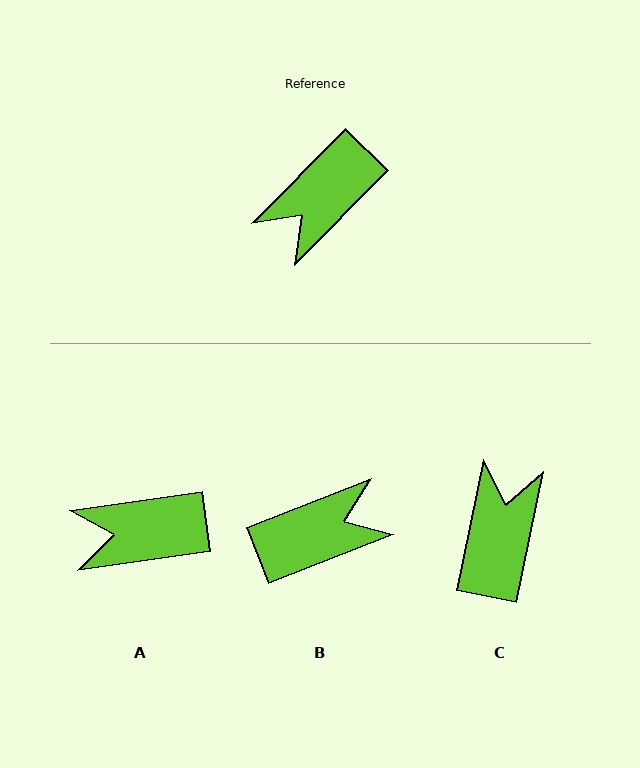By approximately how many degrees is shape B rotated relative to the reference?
Approximately 157 degrees counter-clockwise.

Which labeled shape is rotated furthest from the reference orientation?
B, about 157 degrees away.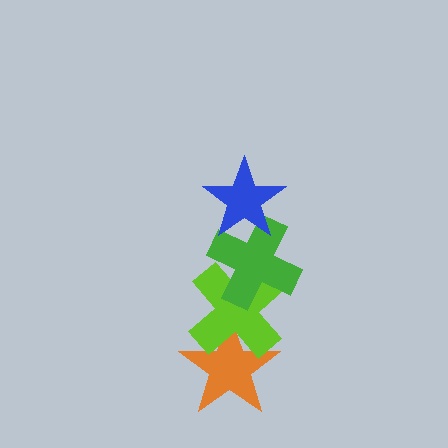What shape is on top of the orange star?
The lime cross is on top of the orange star.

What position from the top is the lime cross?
The lime cross is 3rd from the top.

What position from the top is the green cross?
The green cross is 2nd from the top.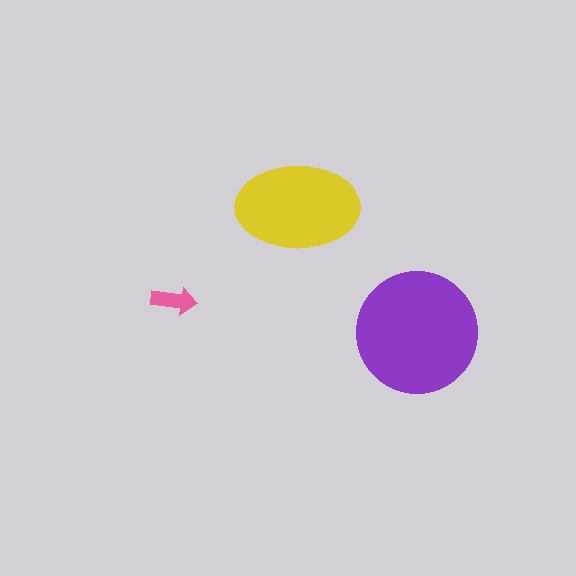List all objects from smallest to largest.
The pink arrow, the yellow ellipse, the purple circle.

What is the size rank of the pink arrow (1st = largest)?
3rd.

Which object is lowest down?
The purple circle is bottommost.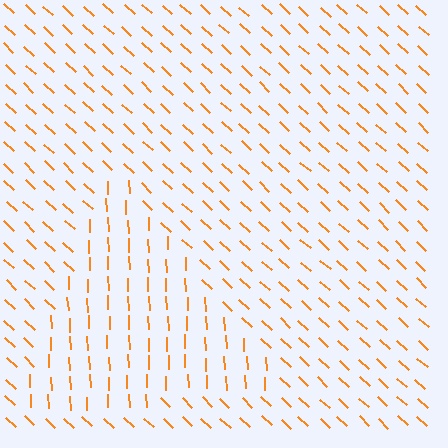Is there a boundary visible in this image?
Yes, there is a texture boundary formed by a change in line orientation.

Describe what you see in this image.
The image is filled with small orange line segments. A triangle region in the image has lines oriented differently from the surrounding lines, creating a visible texture boundary.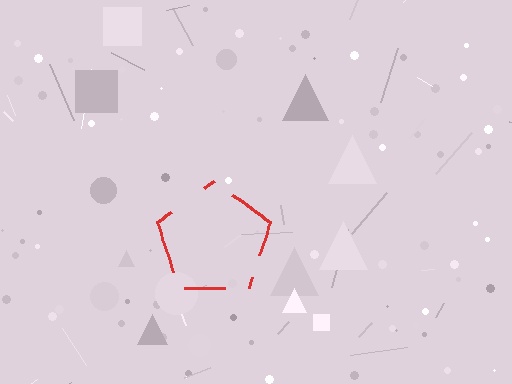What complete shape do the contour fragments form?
The contour fragments form a pentagon.